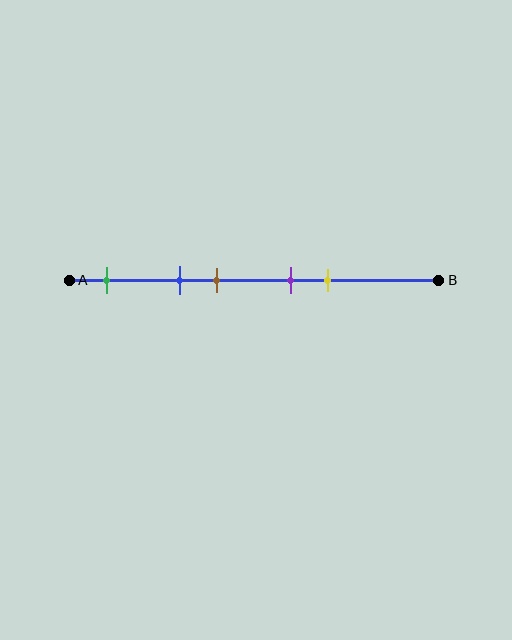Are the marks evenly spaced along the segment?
No, the marks are not evenly spaced.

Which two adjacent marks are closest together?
The purple and yellow marks are the closest adjacent pair.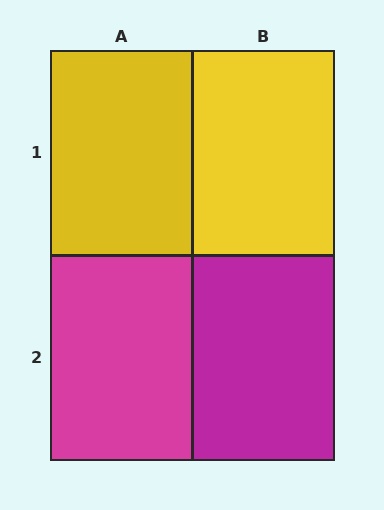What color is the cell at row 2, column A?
Magenta.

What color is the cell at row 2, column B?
Magenta.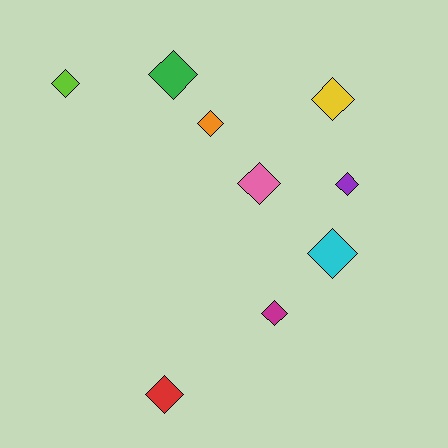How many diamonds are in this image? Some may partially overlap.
There are 9 diamonds.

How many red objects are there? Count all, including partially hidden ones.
There is 1 red object.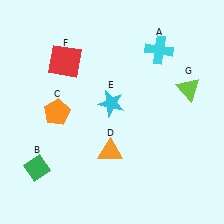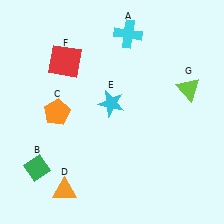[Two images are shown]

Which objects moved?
The objects that moved are: the cyan cross (A), the orange triangle (D).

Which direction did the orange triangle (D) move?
The orange triangle (D) moved left.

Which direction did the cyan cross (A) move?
The cyan cross (A) moved left.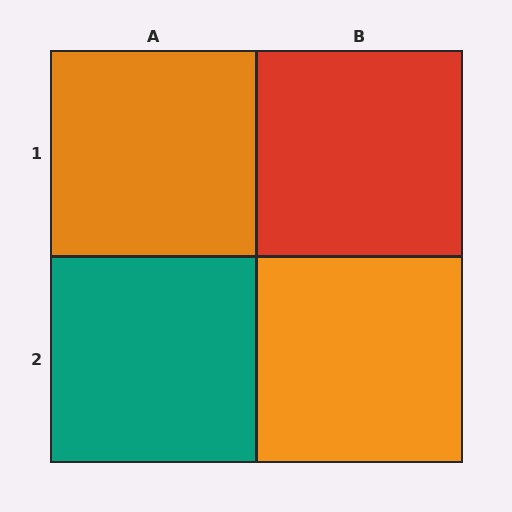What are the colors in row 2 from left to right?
Teal, orange.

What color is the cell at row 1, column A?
Orange.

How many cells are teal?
1 cell is teal.